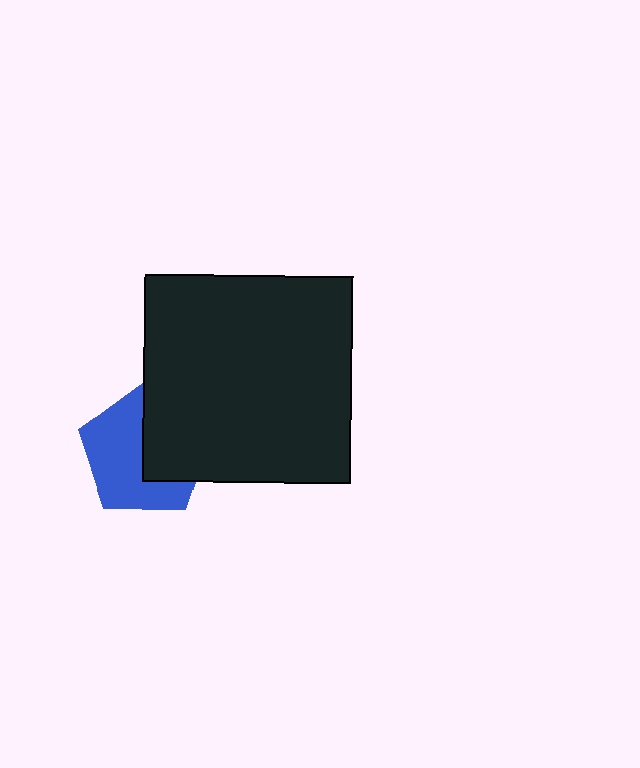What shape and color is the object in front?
The object in front is a black square.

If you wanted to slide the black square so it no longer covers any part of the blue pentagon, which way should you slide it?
Slide it right — that is the most direct way to separate the two shapes.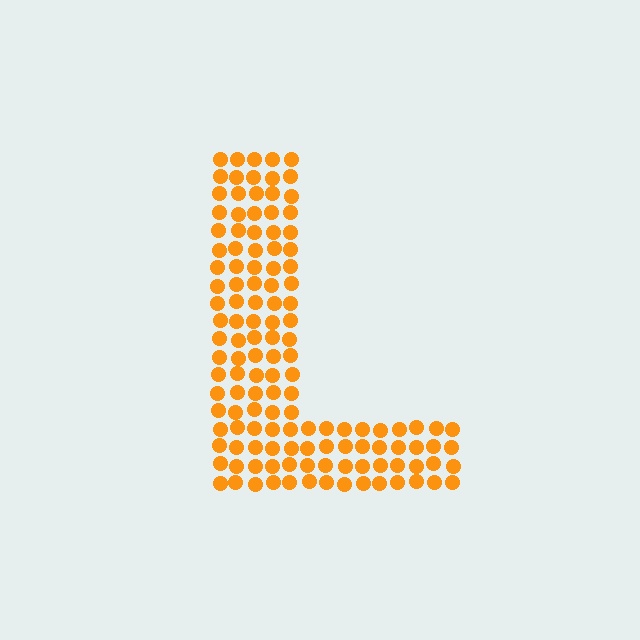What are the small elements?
The small elements are circles.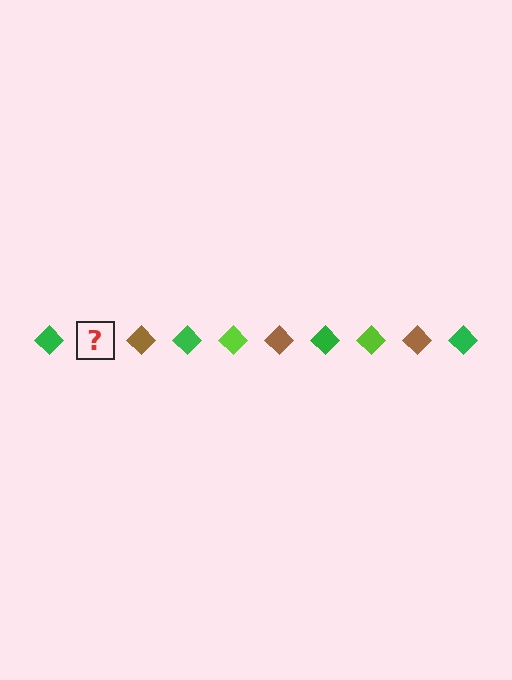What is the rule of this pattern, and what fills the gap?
The rule is that the pattern cycles through green, lime, brown diamonds. The gap should be filled with a lime diamond.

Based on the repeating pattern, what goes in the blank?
The blank should be a lime diamond.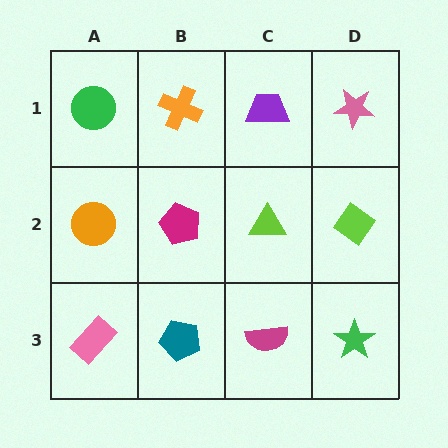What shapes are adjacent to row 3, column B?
A magenta pentagon (row 2, column B), a pink rectangle (row 3, column A), a magenta semicircle (row 3, column C).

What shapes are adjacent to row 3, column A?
An orange circle (row 2, column A), a teal pentagon (row 3, column B).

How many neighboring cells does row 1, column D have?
2.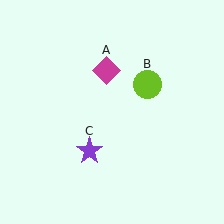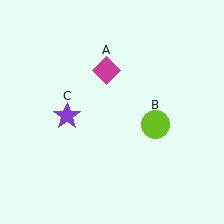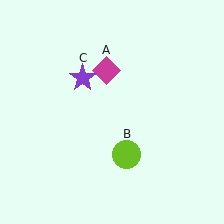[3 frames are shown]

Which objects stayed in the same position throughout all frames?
Magenta diamond (object A) remained stationary.